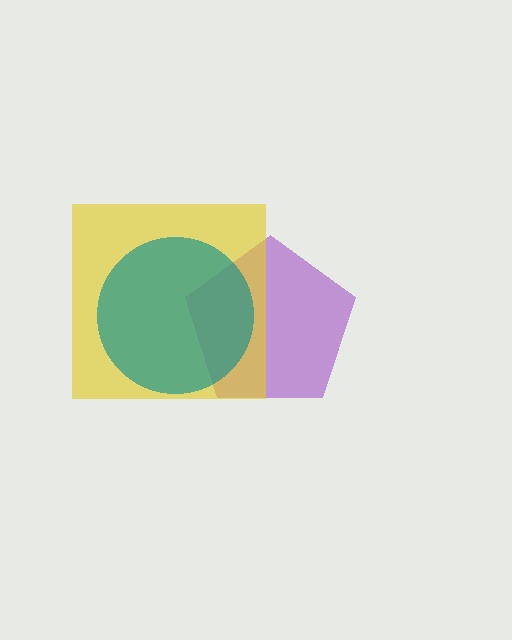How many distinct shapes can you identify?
There are 3 distinct shapes: a purple pentagon, a yellow square, a teal circle.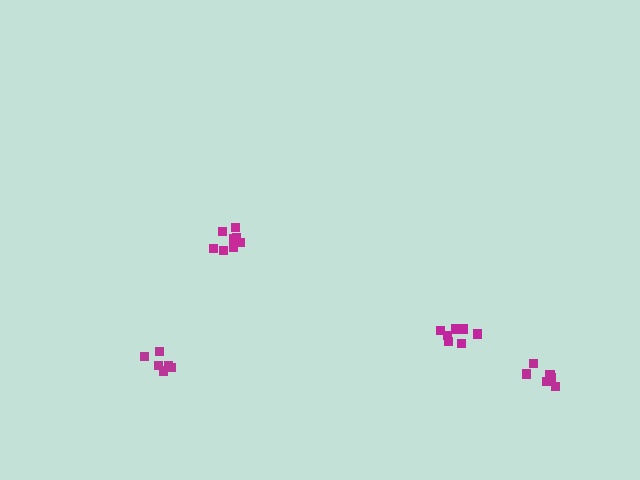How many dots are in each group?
Group 1: 8 dots, Group 2: 6 dots, Group 3: 7 dots, Group 4: 6 dots (27 total).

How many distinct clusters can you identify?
There are 4 distinct clusters.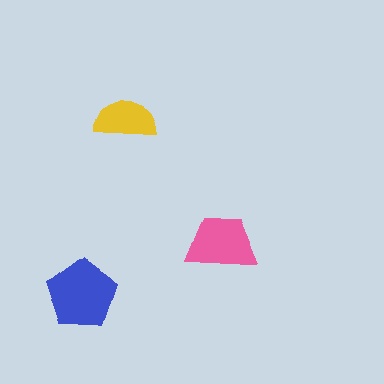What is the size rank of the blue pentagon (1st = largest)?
1st.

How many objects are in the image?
There are 3 objects in the image.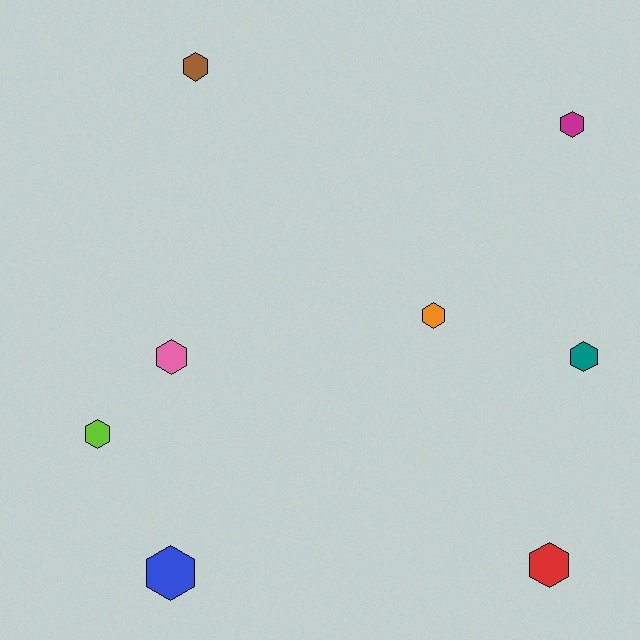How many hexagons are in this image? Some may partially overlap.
There are 8 hexagons.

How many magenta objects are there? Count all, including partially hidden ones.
There is 1 magenta object.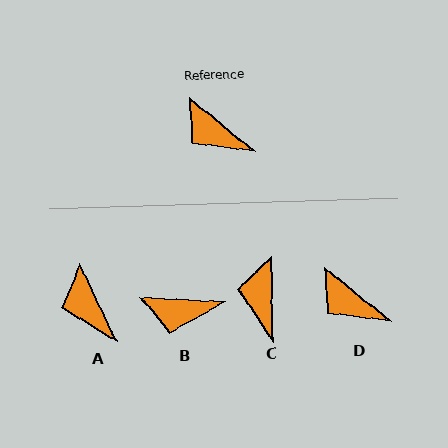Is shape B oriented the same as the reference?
No, it is off by about 37 degrees.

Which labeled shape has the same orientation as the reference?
D.